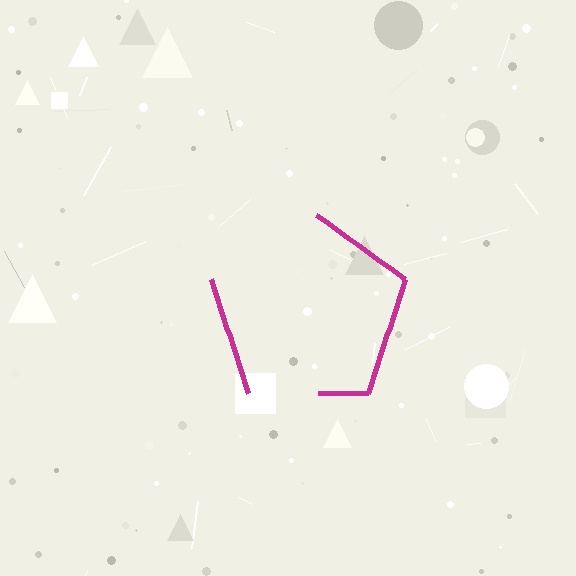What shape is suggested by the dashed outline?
The dashed outline suggests a pentagon.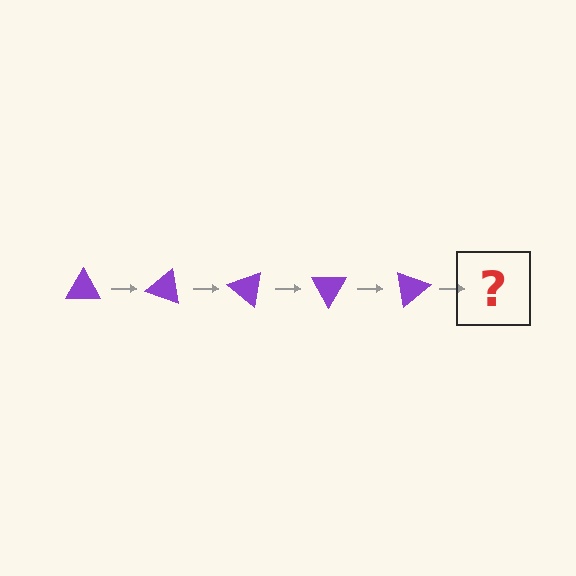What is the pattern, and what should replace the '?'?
The pattern is that the triangle rotates 20 degrees each step. The '?' should be a purple triangle rotated 100 degrees.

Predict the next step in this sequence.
The next step is a purple triangle rotated 100 degrees.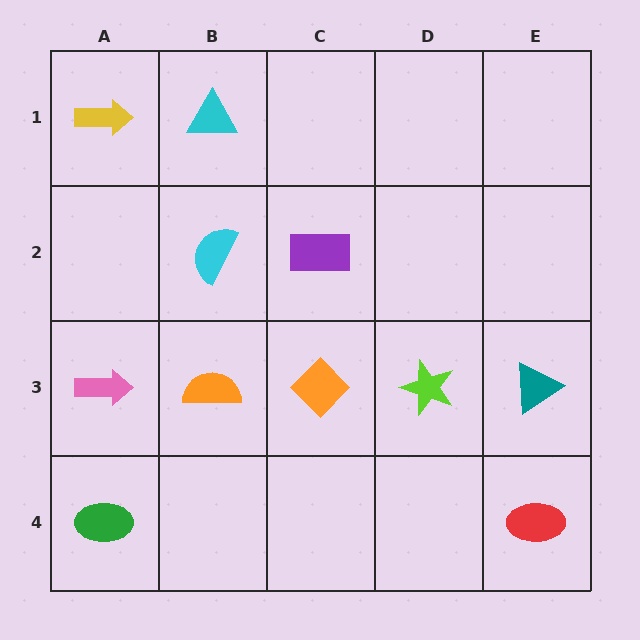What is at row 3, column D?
A lime star.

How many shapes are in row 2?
2 shapes.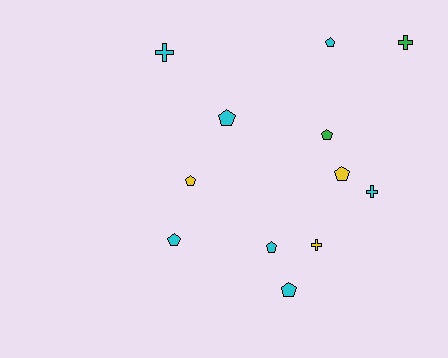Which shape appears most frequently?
Pentagon, with 8 objects.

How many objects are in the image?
There are 12 objects.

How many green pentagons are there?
There is 1 green pentagon.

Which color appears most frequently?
Cyan, with 7 objects.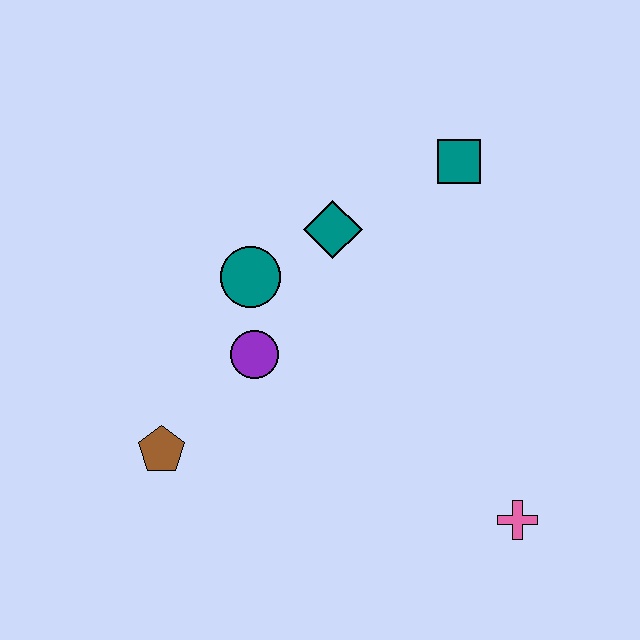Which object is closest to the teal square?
The teal diamond is closest to the teal square.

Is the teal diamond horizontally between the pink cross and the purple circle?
Yes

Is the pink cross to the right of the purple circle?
Yes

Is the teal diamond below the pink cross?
No